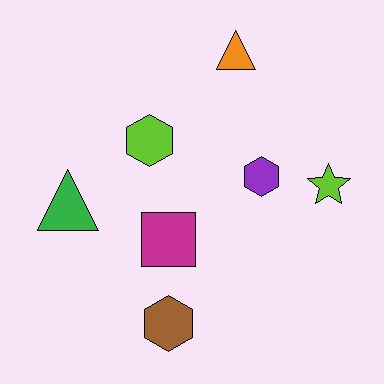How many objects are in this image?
There are 7 objects.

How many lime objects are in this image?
There are 2 lime objects.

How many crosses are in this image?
There are no crosses.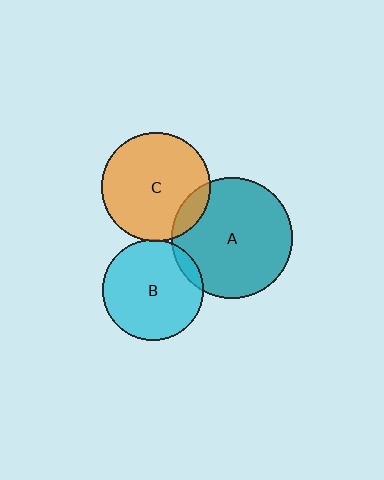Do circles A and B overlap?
Yes.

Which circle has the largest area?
Circle A (teal).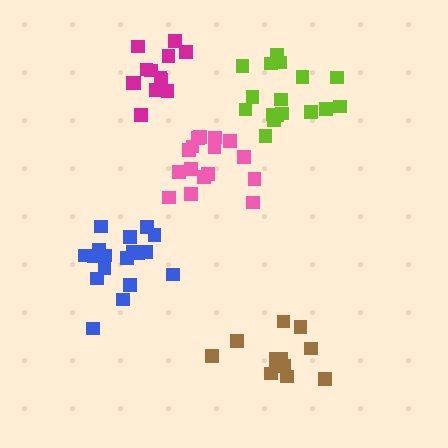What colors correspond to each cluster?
The clusters are colored: pink, lime, blue, brown, magenta.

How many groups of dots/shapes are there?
There are 5 groups.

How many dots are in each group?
Group 1: 16 dots, Group 2: 18 dots, Group 3: 18 dots, Group 4: 12 dots, Group 5: 13 dots (77 total).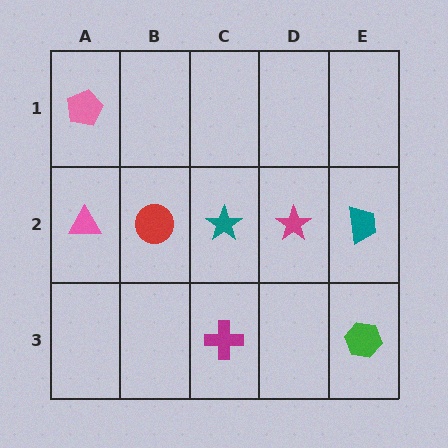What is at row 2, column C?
A teal star.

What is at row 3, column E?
A green hexagon.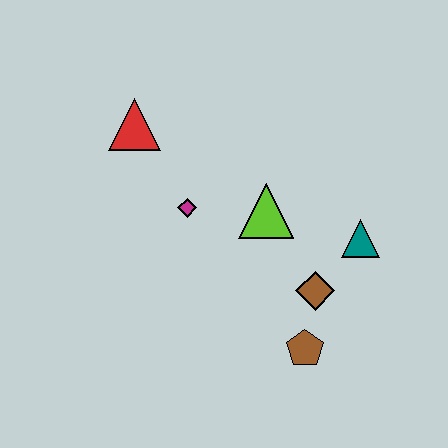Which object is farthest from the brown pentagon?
The red triangle is farthest from the brown pentagon.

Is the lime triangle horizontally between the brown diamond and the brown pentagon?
No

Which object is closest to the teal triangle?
The brown diamond is closest to the teal triangle.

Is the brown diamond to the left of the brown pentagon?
No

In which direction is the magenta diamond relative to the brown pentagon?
The magenta diamond is above the brown pentagon.